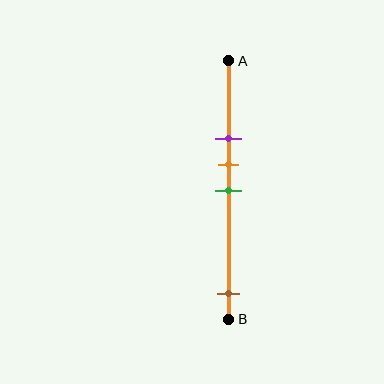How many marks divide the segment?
There are 4 marks dividing the segment.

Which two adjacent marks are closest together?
The orange and green marks are the closest adjacent pair.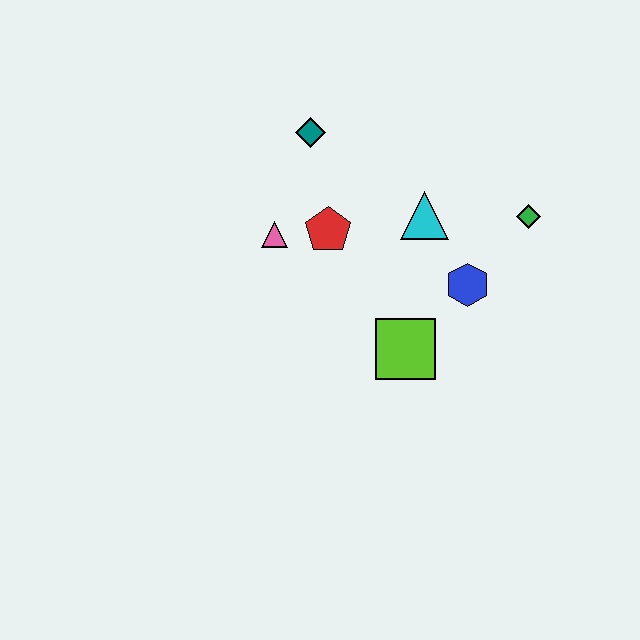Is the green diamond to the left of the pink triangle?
No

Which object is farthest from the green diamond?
The pink triangle is farthest from the green diamond.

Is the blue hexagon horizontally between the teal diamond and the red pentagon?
No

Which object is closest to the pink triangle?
The red pentagon is closest to the pink triangle.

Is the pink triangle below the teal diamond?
Yes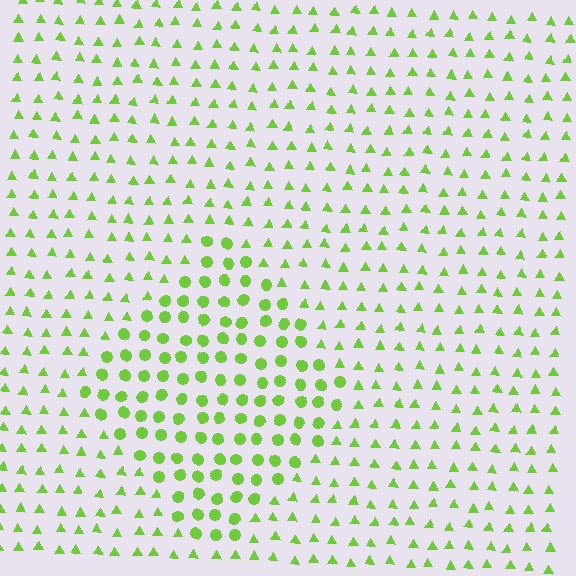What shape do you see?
I see a diamond.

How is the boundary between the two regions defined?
The boundary is defined by a change in element shape: circles inside vs. triangles outside. All elements share the same color and spacing.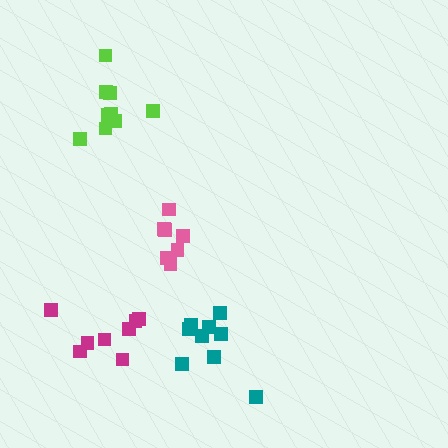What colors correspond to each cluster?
The clusters are colored: lime, pink, teal, magenta.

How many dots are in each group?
Group 1: 10 dots, Group 2: 7 dots, Group 3: 9 dots, Group 4: 8 dots (34 total).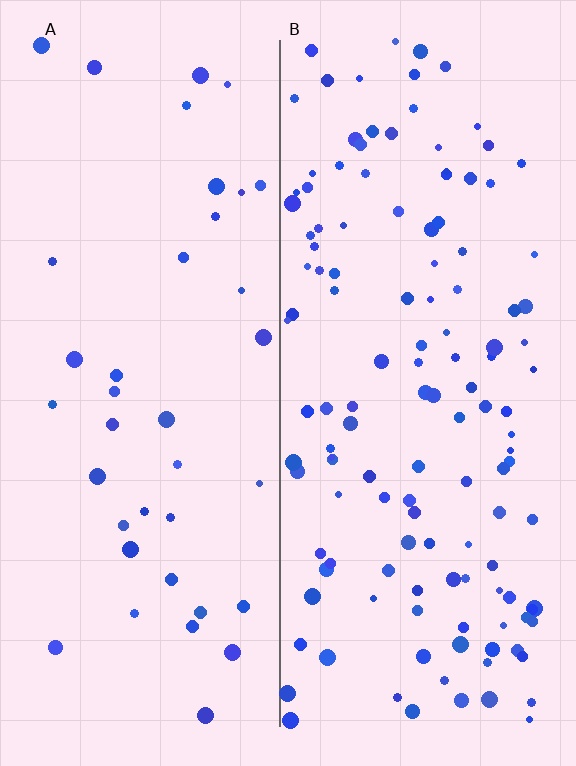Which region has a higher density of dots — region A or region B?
B (the right).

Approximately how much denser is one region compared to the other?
Approximately 3.4× — region B over region A.